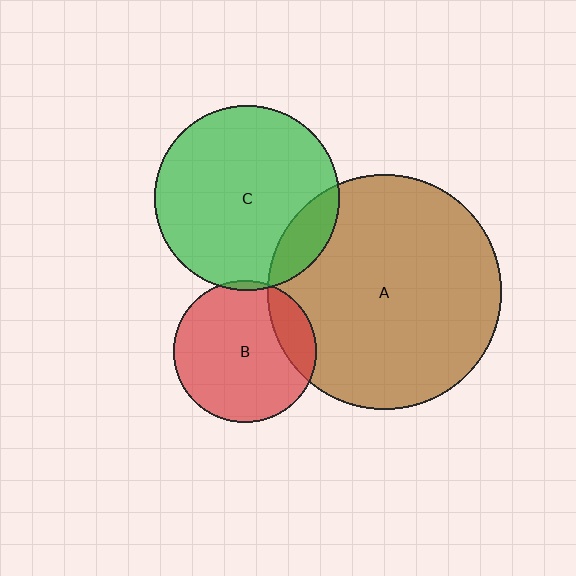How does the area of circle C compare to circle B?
Approximately 1.7 times.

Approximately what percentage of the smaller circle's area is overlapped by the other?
Approximately 15%.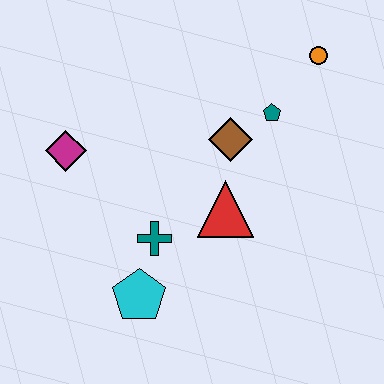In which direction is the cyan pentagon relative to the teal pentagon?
The cyan pentagon is below the teal pentagon.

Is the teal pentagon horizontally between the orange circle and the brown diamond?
Yes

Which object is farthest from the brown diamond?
The cyan pentagon is farthest from the brown diamond.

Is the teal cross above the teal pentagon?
No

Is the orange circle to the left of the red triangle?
No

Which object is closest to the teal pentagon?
The brown diamond is closest to the teal pentagon.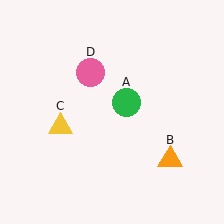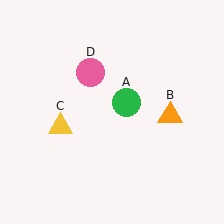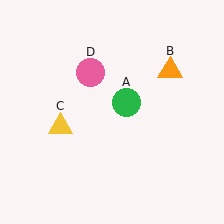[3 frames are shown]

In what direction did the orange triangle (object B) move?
The orange triangle (object B) moved up.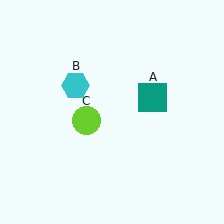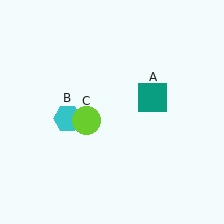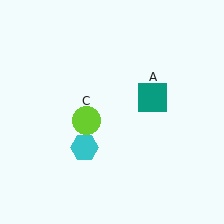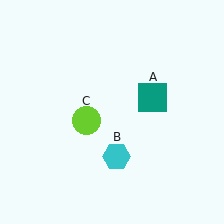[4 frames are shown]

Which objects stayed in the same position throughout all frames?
Teal square (object A) and lime circle (object C) remained stationary.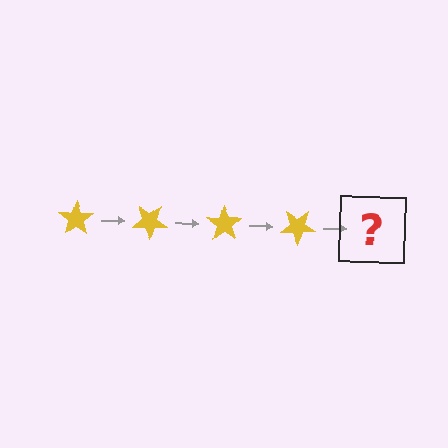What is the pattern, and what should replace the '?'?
The pattern is that the star rotates 35 degrees each step. The '?' should be a yellow star rotated 140 degrees.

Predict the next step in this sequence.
The next step is a yellow star rotated 140 degrees.